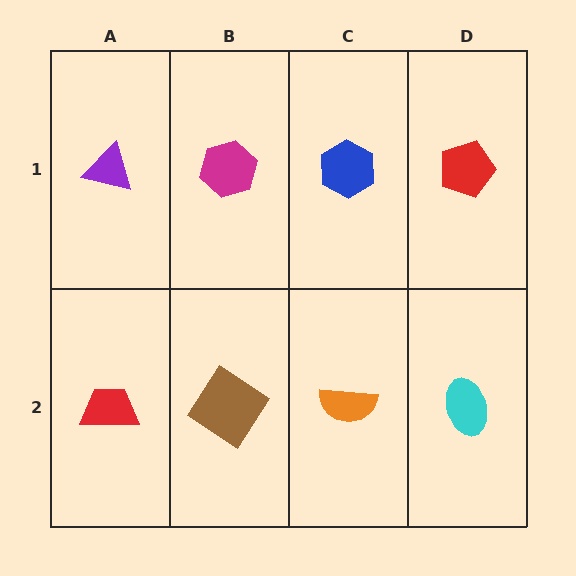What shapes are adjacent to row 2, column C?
A blue hexagon (row 1, column C), a brown diamond (row 2, column B), a cyan ellipse (row 2, column D).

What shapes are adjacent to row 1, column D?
A cyan ellipse (row 2, column D), a blue hexagon (row 1, column C).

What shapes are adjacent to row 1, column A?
A red trapezoid (row 2, column A), a magenta hexagon (row 1, column B).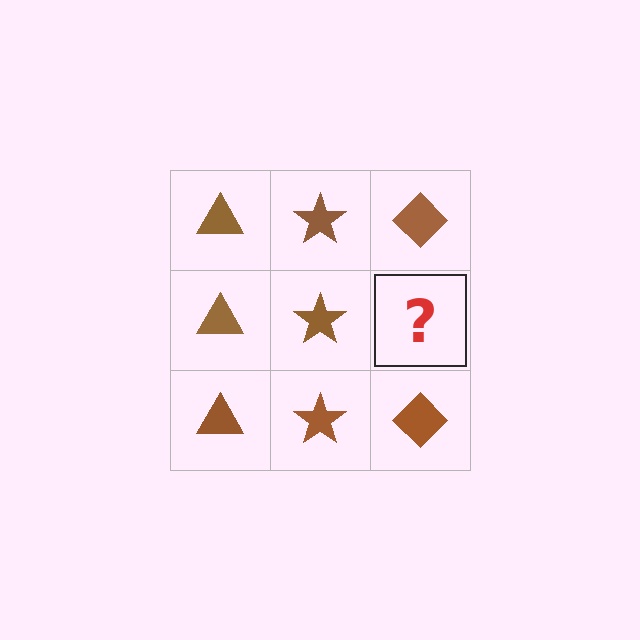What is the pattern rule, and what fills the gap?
The rule is that each column has a consistent shape. The gap should be filled with a brown diamond.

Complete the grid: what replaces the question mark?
The question mark should be replaced with a brown diamond.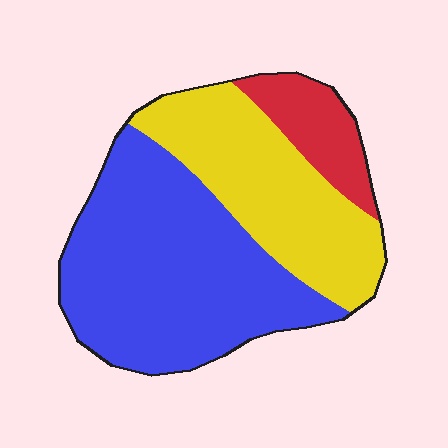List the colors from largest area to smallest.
From largest to smallest: blue, yellow, red.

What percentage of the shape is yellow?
Yellow takes up about one third (1/3) of the shape.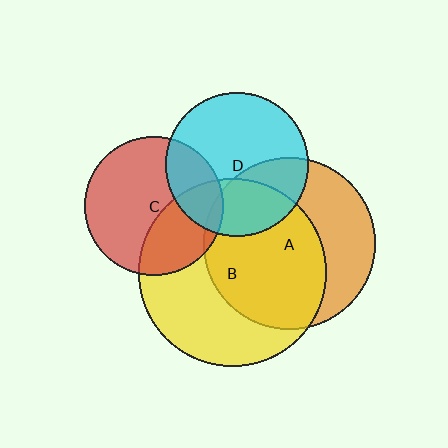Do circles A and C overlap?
Yes.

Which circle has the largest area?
Circle B (yellow).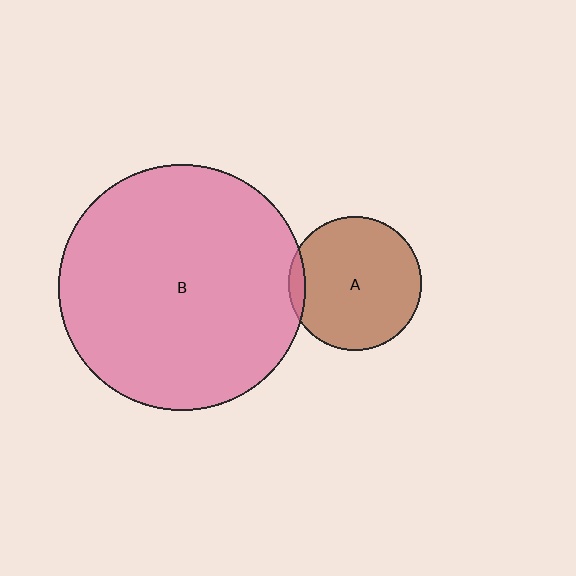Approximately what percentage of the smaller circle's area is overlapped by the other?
Approximately 5%.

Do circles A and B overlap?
Yes.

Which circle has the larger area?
Circle B (pink).